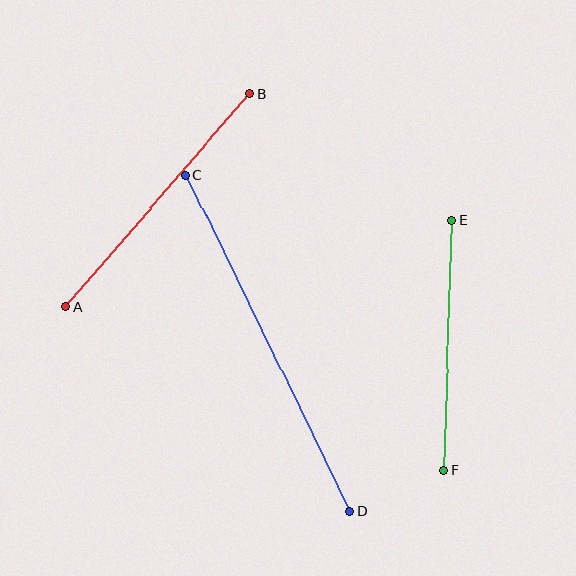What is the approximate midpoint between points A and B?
The midpoint is at approximately (158, 201) pixels.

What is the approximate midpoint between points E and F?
The midpoint is at approximately (447, 345) pixels.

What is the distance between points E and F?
The distance is approximately 250 pixels.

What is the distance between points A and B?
The distance is approximately 281 pixels.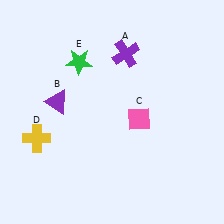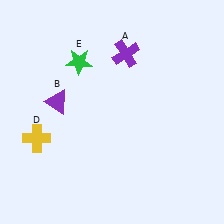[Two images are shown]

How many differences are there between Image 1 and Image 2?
There is 1 difference between the two images.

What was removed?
The pink diamond (C) was removed in Image 2.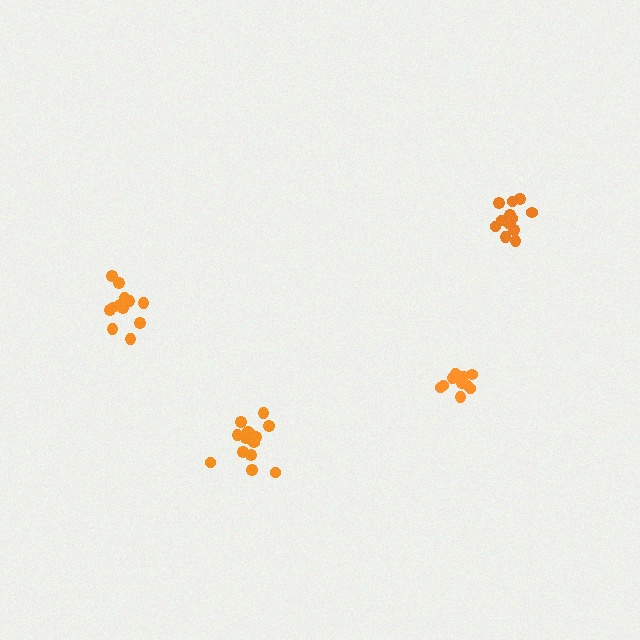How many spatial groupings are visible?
There are 4 spatial groupings.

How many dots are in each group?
Group 1: 12 dots, Group 2: 14 dots, Group 3: 14 dots, Group 4: 13 dots (53 total).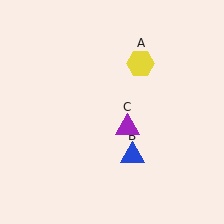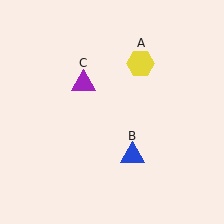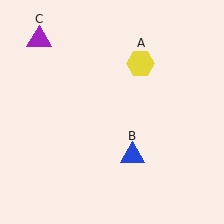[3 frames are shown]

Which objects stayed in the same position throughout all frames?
Yellow hexagon (object A) and blue triangle (object B) remained stationary.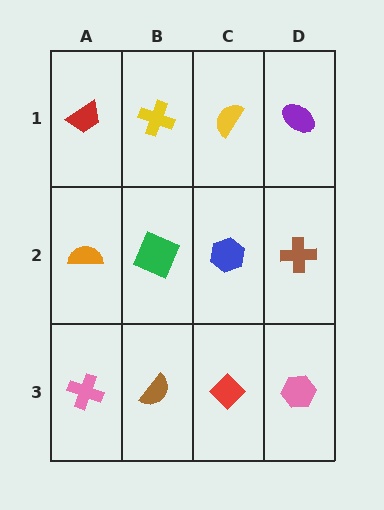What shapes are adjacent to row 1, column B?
A green square (row 2, column B), a red trapezoid (row 1, column A), a yellow semicircle (row 1, column C).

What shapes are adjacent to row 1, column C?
A blue hexagon (row 2, column C), a yellow cross (row 1, column B), a purple ellipse (row 1, column D).